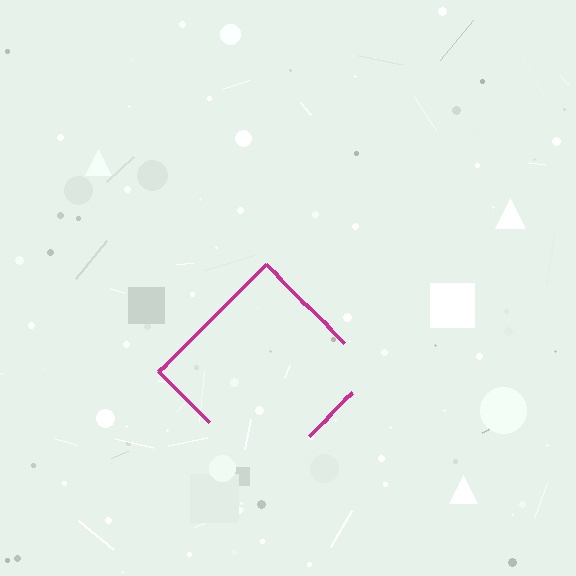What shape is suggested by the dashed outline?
The dashed outline suggests a diamond.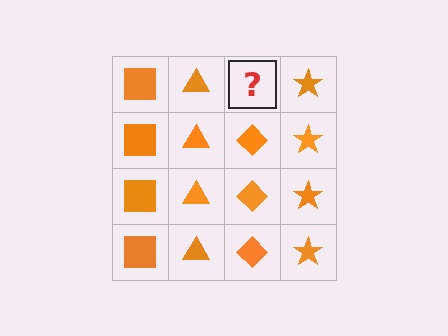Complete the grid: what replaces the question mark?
The question mark should be replaced with an orange diamond.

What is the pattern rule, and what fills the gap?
The rule is that each column has a consistent shape. The gap should be filled with an orange diamond.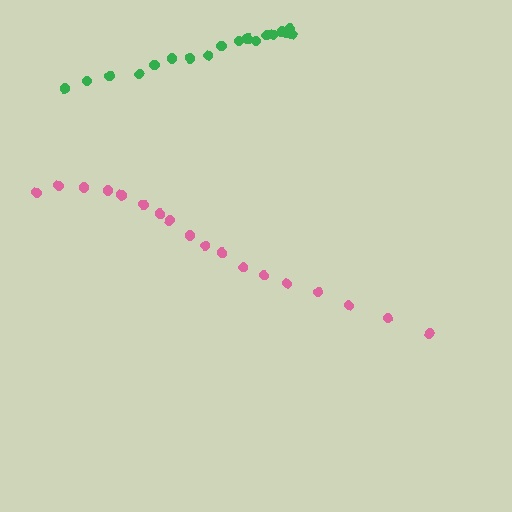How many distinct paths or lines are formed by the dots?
There are 2 distinct paths.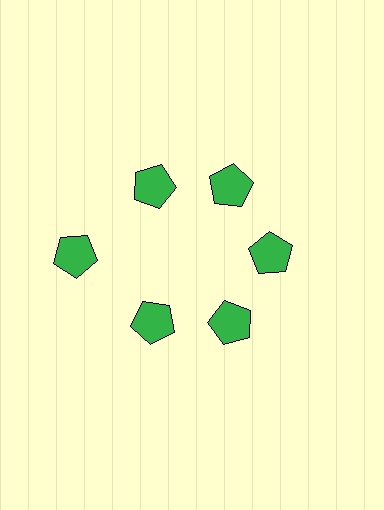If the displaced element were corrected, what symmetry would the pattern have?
It would have 6-fold rotational symmetry — the pattern would map onto itself every 60 degrees.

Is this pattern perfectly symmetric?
No. The 6 green pentagons are arranged in a ring, but one element near the 9 o'clock position is pushed outward from the center, breaking the 6-fold rotational symmetry.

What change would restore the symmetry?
The symmetry would be restored by moving it inward, back onto the ring so that all 6 pentagons sit at equal angles and equal distance from the center.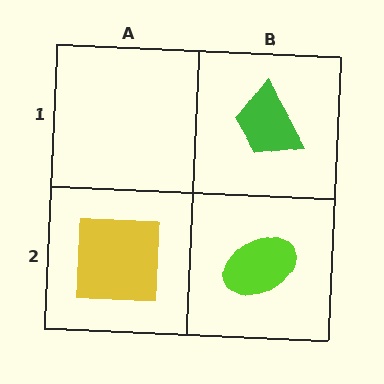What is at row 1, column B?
A green trapezoid.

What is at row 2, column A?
A yellow square.